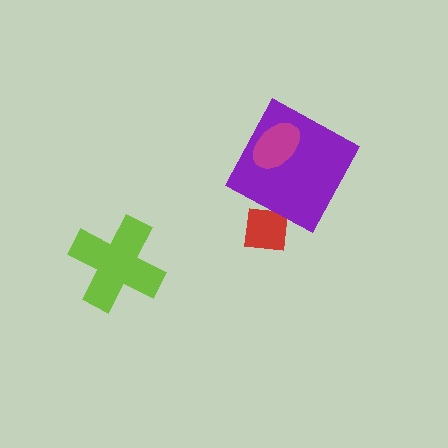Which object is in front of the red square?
The purple square is in front of the red square.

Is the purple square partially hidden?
Yes, it is partially covered by another shape.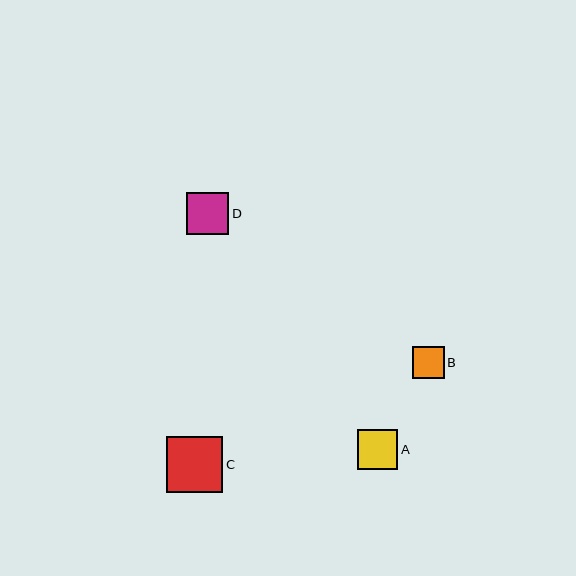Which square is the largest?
Square C is the largest with a size of approximately 56 pixels.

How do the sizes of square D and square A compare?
Square D and square A are approximately the same size.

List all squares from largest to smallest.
From largest to smallest: C, D, A, B.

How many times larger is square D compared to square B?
Square D is approximately 1.3 times the size of square B.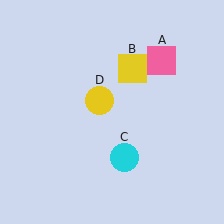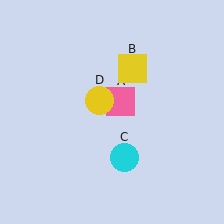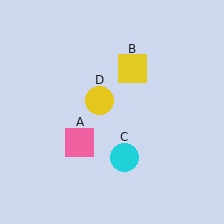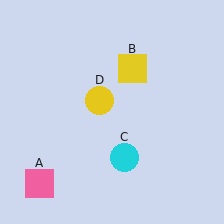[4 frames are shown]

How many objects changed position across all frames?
1 object changed position: pink square (object A).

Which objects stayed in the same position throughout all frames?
Yellow square (object B) and cyan circle (object C) and yellow circle (object D) remained stationary.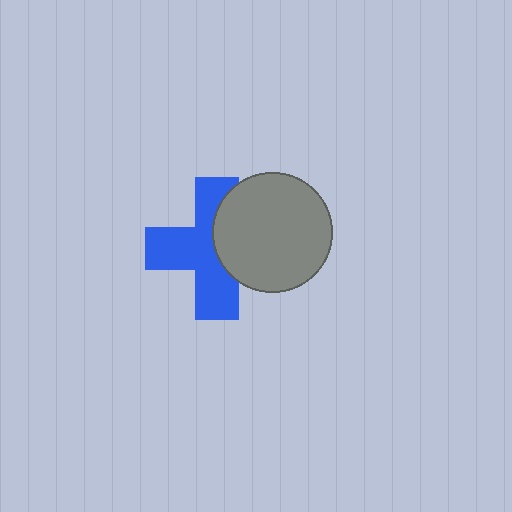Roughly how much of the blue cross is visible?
About half of it is visible (roughly 62%).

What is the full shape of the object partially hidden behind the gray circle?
The partially hidden object is a blue cross.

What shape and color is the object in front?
The object in front is a gray circle.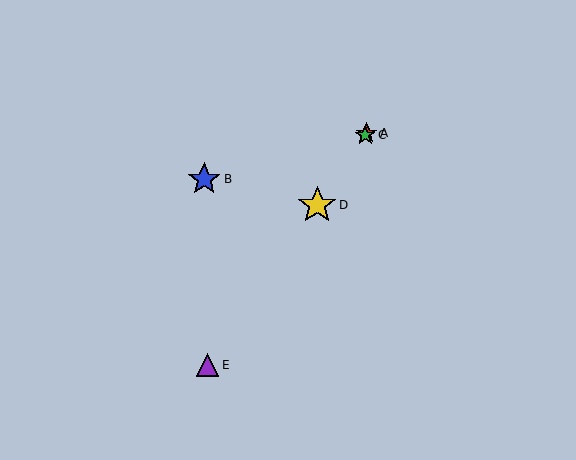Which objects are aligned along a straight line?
Objects A, C, D, E are aligned along a straight line.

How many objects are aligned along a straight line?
4 objects (A, C, D, E) are aligned along a straight line.